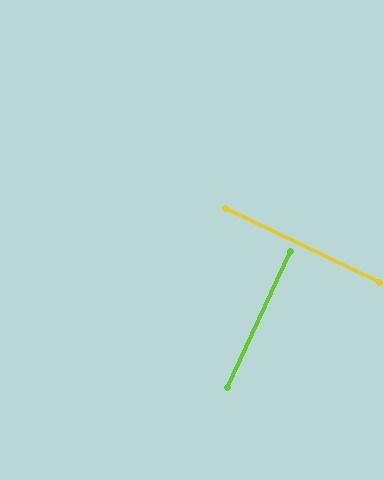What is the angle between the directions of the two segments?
Approximately 89 degrees.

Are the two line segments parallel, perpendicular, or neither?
Perpendicular — they meet at approximately 89°.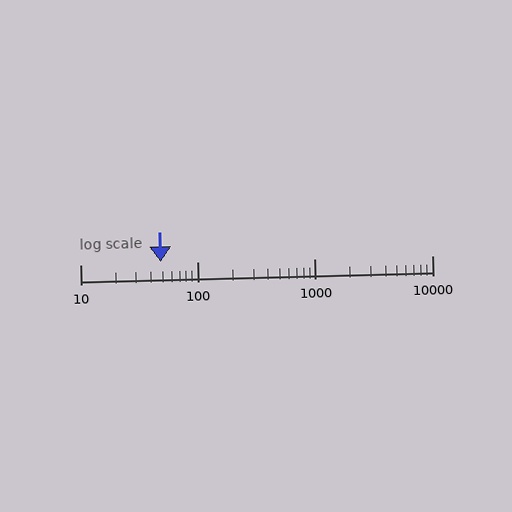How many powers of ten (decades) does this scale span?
The scale spans 3 decades, from 10 to 10000.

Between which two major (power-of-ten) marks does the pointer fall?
The pointer is between 10 and 100.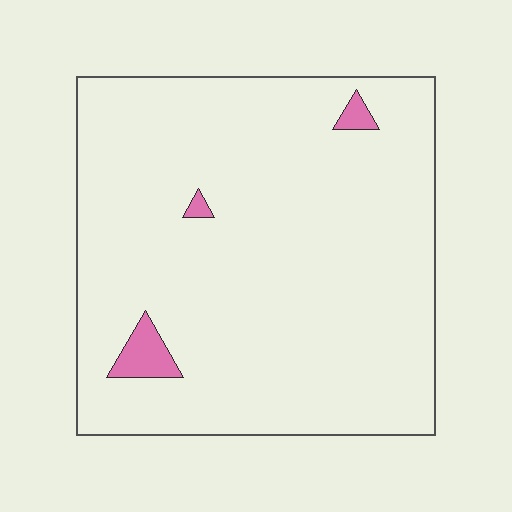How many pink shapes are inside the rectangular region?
3.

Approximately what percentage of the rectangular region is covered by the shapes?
Approximately 5%.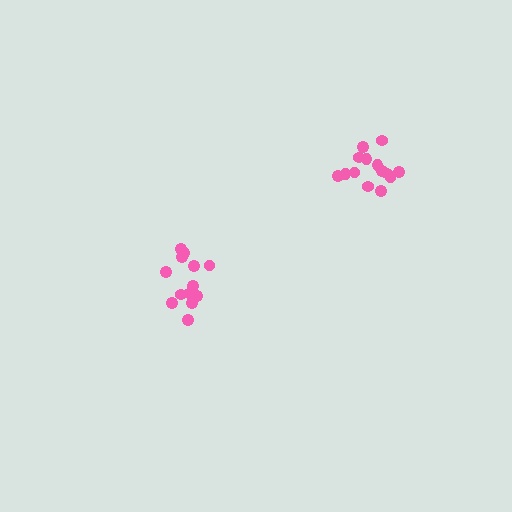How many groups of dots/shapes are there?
There are 2 groups.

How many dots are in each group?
Group 1: 14 dots, Group 2: 13 dots (27 total).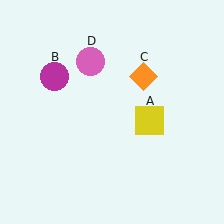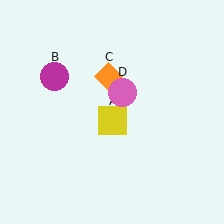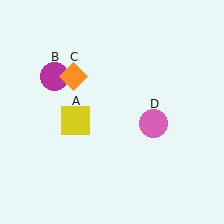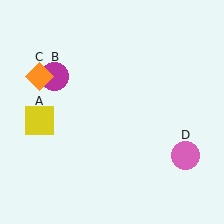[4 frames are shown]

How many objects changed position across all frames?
3 objects changed position: yellow square (object A), orange diamond (object C), pink circle (object D).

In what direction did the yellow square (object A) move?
The yellow square (object A) moved left.